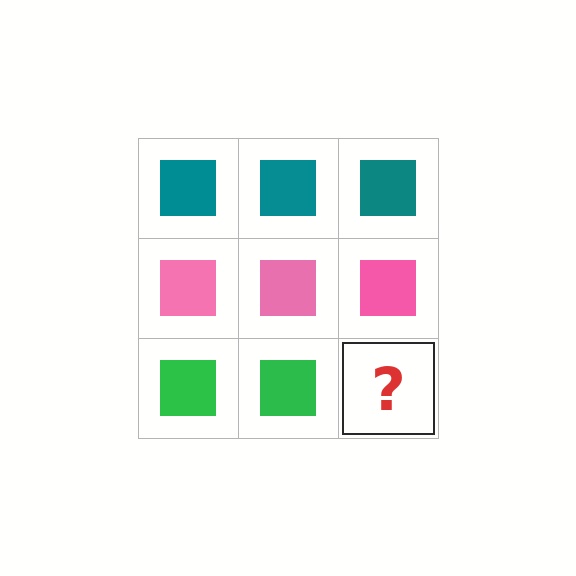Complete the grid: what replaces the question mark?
The question mark should be replaced with a green square.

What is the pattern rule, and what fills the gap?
The rule is that each row has a consistent color. The gap should be filled with a green square.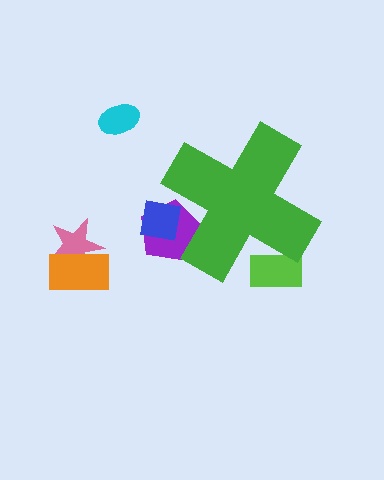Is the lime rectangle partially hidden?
Yes, the lime rectangle is partially hidden behind the green cross.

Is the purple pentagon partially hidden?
Yes, the purple pentagon is partially hidden behind the green cross.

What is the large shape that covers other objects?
A green cross.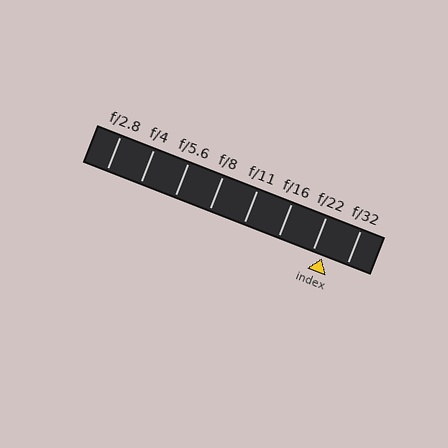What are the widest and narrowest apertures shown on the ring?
The widest aperture shown is f/2.8 and the narrowest is f/32.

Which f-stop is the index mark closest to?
The index mark is closest to f/22.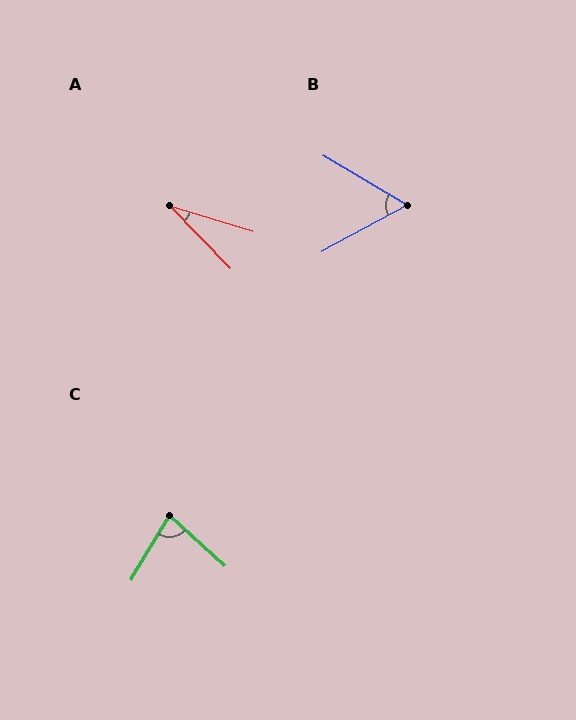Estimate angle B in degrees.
Approximately 59 degrees.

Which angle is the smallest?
A, at approximately 29 degrees.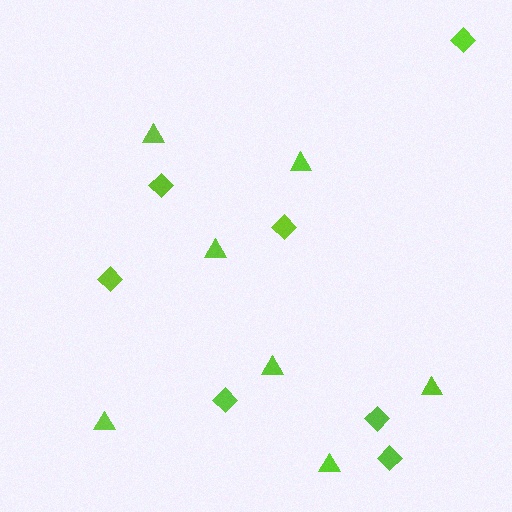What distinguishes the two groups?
There are 2 groups: one group of diamonds (7) and one group of triangles (7).